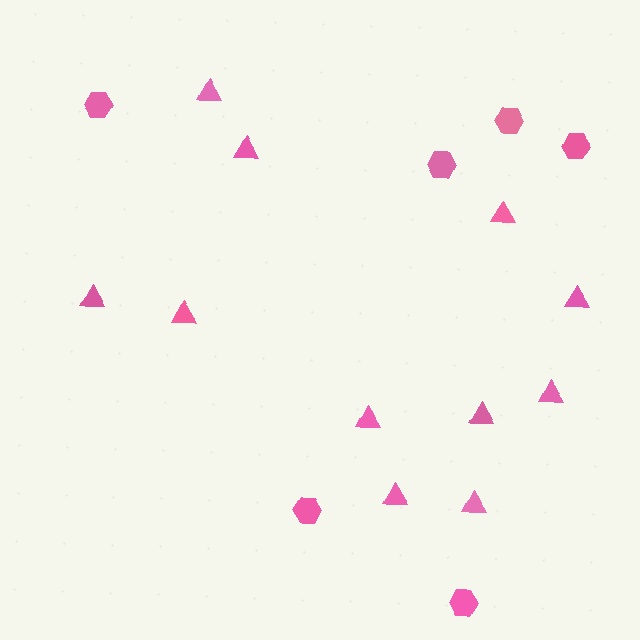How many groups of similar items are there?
There are 2 groups: one group of triangles (11) and one group of hexagons (6).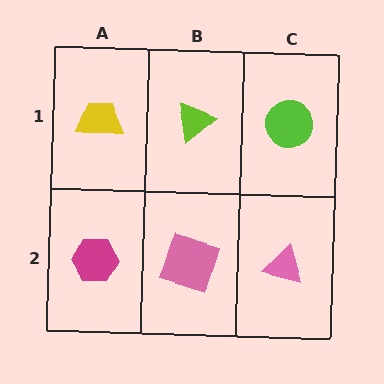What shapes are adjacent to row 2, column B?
A lime triangle (row 1, column B), a magenta hexagon (row 2, column A), a pink triangle (row 2, column C).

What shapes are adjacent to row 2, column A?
A yellow trapezoid (row 1, column A), a pink square (row 2, column B).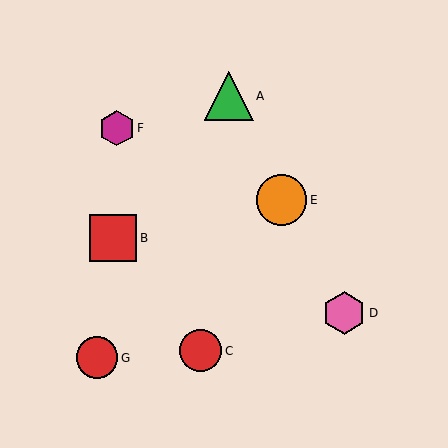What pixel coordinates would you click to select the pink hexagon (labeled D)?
Click at (344, 313) to select the pink hexagon D.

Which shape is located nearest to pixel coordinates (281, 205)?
The orange circle (labeled E) at (282, 200) is nearest to that location.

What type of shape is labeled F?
Shape F is a magenta hexagon.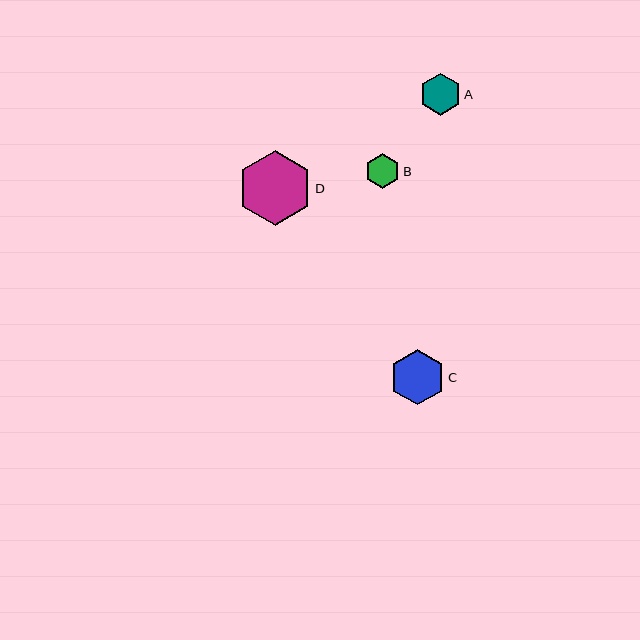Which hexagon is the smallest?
Hexagon B is the smallest with a size of approximately 35 pixels.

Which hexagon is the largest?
Hexagon D is the largest with a size of approximately 75 pixels.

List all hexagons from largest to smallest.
From largest to smallest: D, C, A, B.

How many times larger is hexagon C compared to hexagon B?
Hexagon C is approximately 1.6 times the size of hexagon B.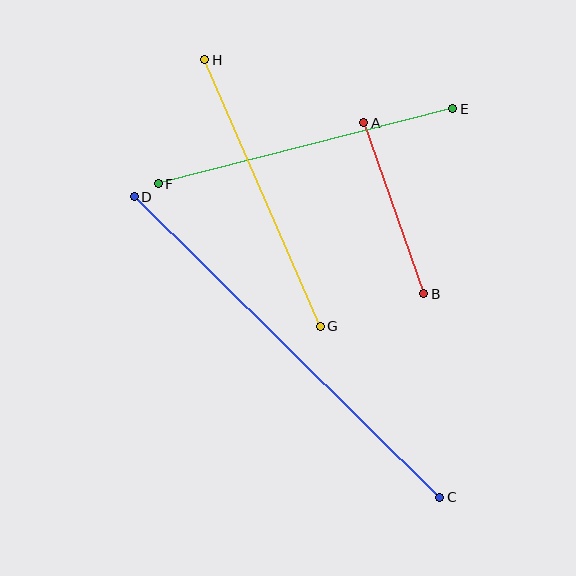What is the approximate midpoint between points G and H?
The midpoint is at approximately (262, 193) pixels.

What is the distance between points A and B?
The distance is approximately 181 pixels.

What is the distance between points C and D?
The distance is approximately 429 pixels.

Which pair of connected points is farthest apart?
Points C and D are farthest apart.